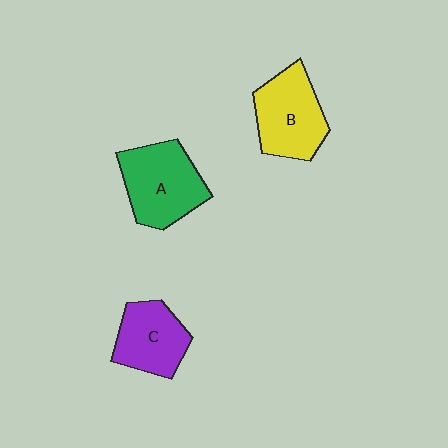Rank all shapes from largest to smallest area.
From largest to smallest: A (green), B (yellow), C (purple).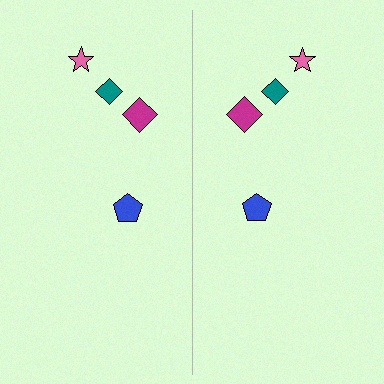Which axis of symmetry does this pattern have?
The pattern has a vertical axis of symmetry running through the center of the image.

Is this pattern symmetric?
Yes, this pattern has bilateral (reflection) symmetry.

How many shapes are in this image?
There are 8 shapes in this image.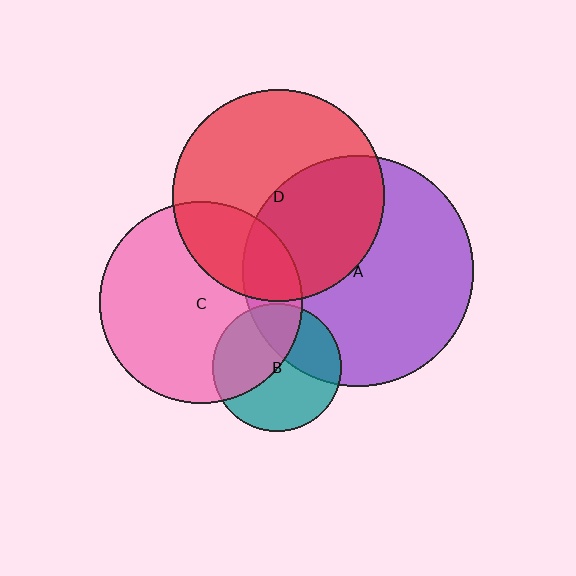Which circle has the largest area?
Circle A (purple).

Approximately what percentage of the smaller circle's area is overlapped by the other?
Approximately 35%.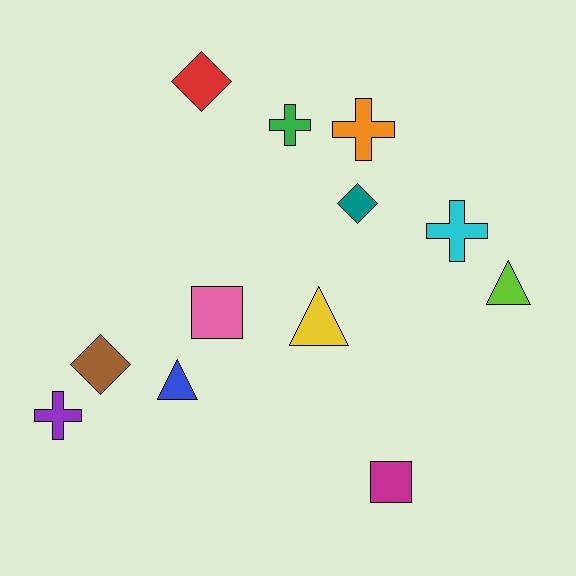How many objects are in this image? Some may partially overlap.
There are 12 objects.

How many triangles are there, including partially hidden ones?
There are 3 triangles.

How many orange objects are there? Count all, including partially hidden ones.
There is 1 orange object.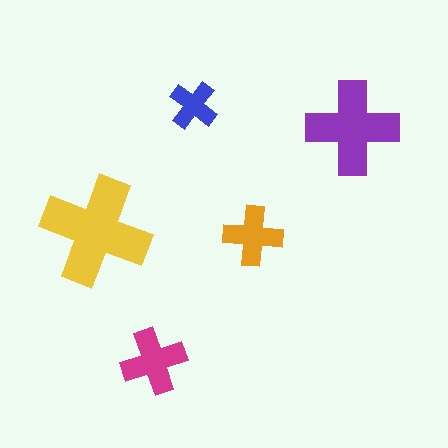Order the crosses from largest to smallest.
the yellow one, the purple one, the magenta one, the orange one, the blue one.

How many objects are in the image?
There are 5 objects in the image.